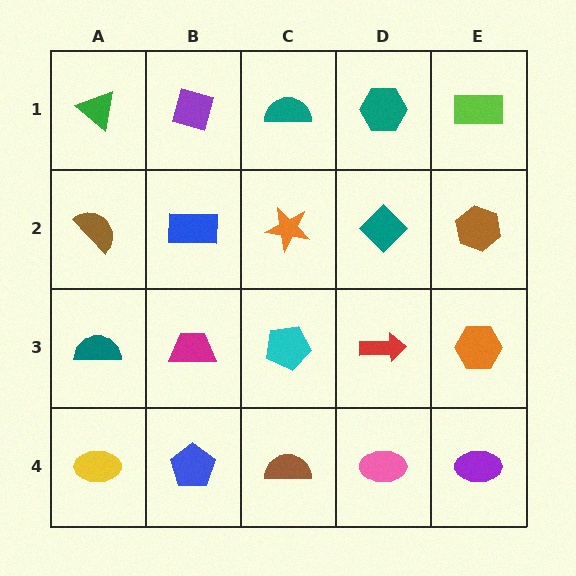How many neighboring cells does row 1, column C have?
3.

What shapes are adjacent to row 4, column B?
A magenta trapezoid (row 3, column B), a yellow ellipse (row 4, column A), a brown semicircle (row 4, column C).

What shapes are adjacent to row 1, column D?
A teal diamond (row 2, column D), a teal semicircle (row 1, column C), a lime rectangle (row 1, column E).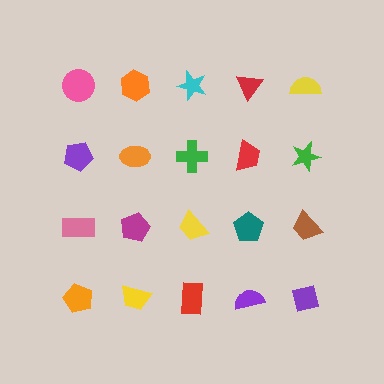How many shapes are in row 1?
5 shapes.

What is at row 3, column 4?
A teal pentagon.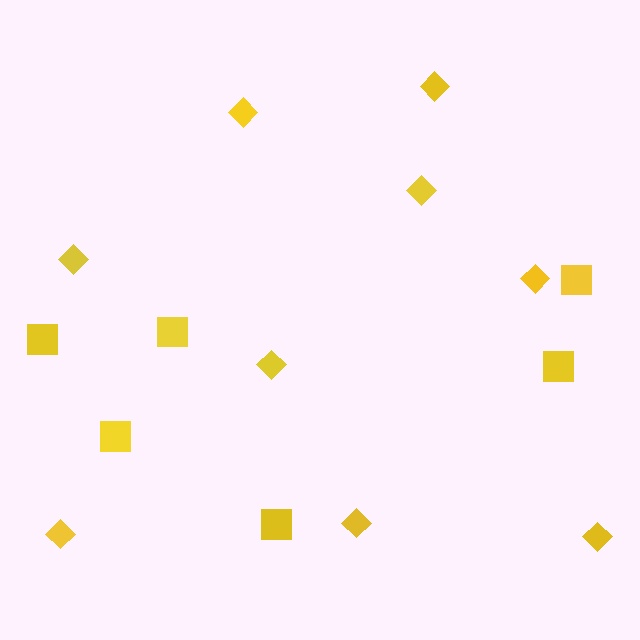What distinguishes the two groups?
There are 2 groups: one group of squares (6) and one group of diamonds (9).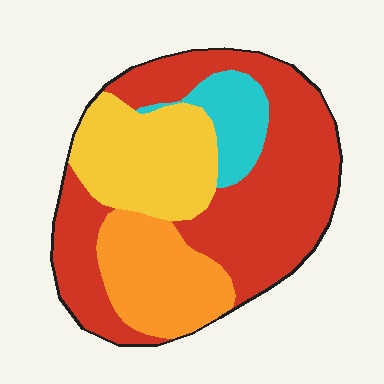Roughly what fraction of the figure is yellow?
Yellow takes up between a sixth and a third of the figure.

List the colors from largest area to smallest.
From largest to smallest: red, yellow, orange, cyan.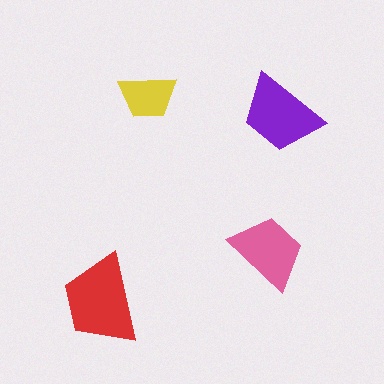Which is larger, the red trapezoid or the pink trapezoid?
The red one.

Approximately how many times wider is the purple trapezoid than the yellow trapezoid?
About 1.5 times wider.